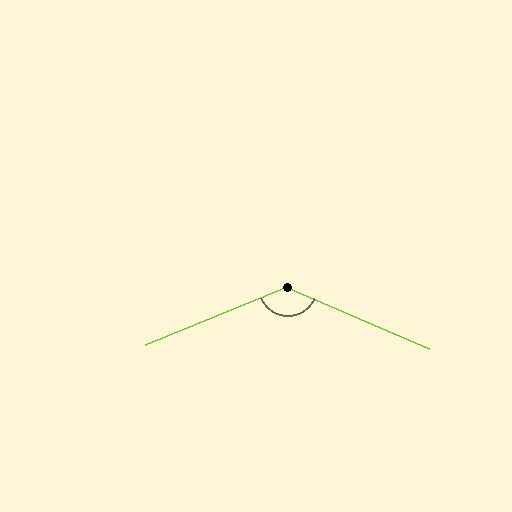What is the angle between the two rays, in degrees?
Approximately 134 degrees.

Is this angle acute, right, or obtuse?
It is obtuse.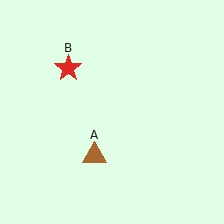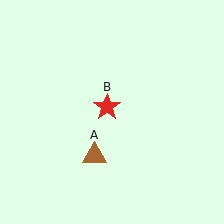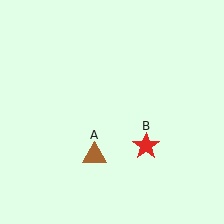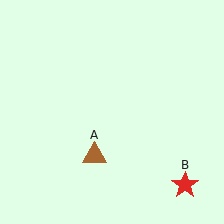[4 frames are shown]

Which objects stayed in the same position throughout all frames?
Brown triangle (object A) remained stationary.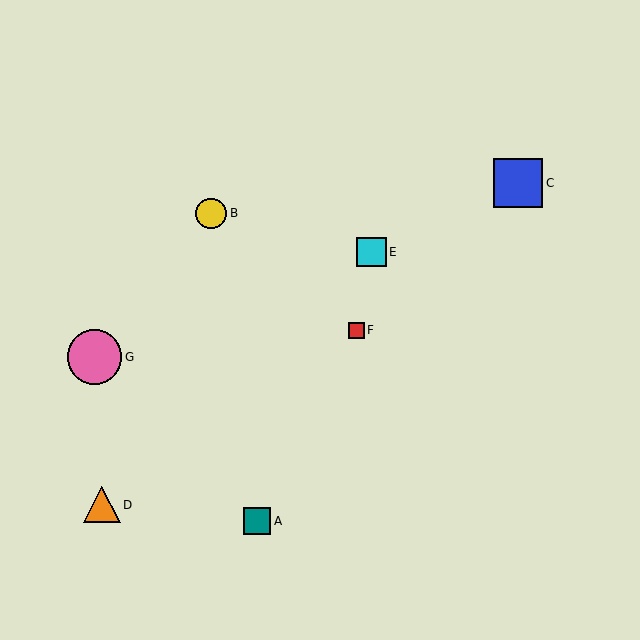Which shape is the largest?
The pink circle (labeled G) is the largest.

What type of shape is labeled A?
Shape A is a teal square.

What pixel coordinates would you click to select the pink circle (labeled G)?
Click at (95, 357) to select the pink circle G.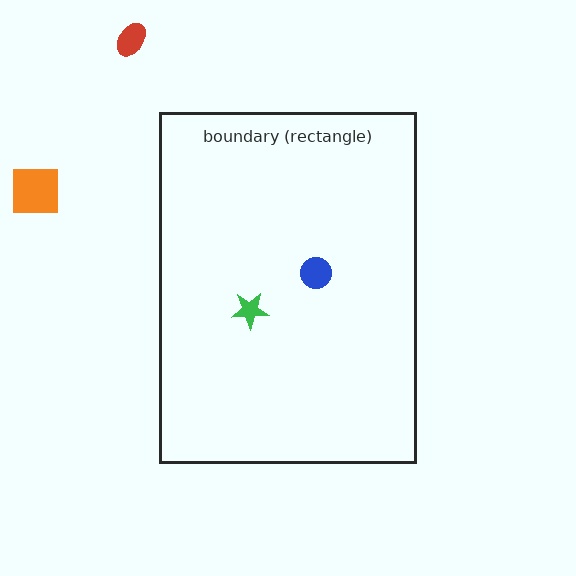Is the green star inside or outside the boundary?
Inside.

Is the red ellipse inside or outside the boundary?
Outside.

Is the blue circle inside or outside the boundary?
Inside.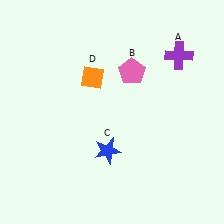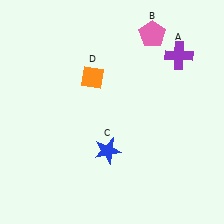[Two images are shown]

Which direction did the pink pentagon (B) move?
The pink pentagon (B) moved up.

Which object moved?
The pink pentagon (B) moved up.